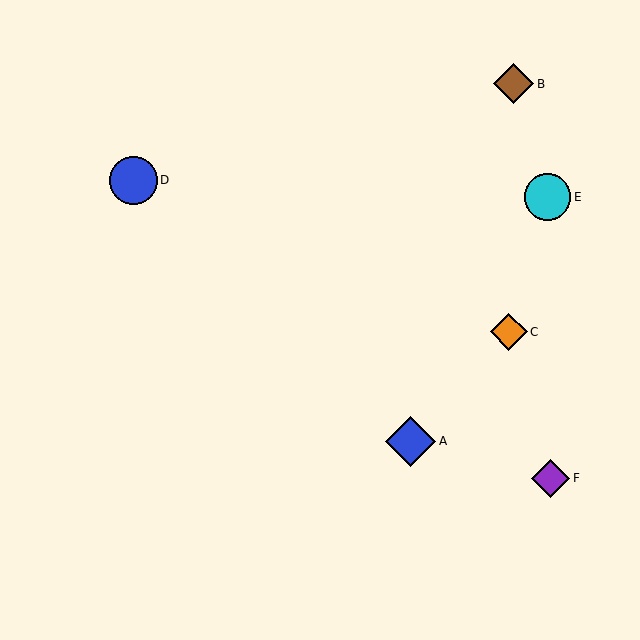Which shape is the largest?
The blue diamond (labeled A) is the largest.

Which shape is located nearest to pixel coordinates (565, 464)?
The purple diamond (labeled F) at (550, 478) is nearest to that location.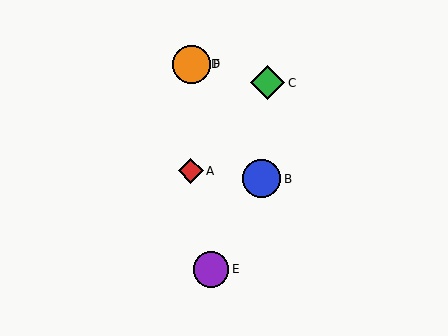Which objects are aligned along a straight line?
Objects B, D, F are aligned along a straight line.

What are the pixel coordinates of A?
Object A is at (191, 171).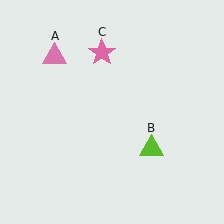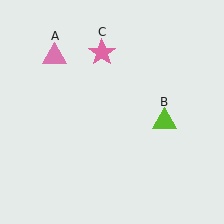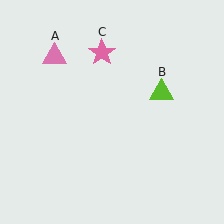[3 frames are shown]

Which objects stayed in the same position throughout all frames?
Pink triangle (object A) and pink star (object C) remained stationary.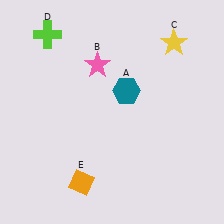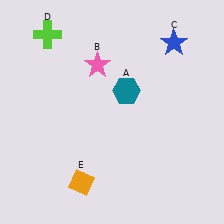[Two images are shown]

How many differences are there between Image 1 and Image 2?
There is 1 difference between the two images.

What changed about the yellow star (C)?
In Image 1, C is yellow. In Image 2, it changed to blue.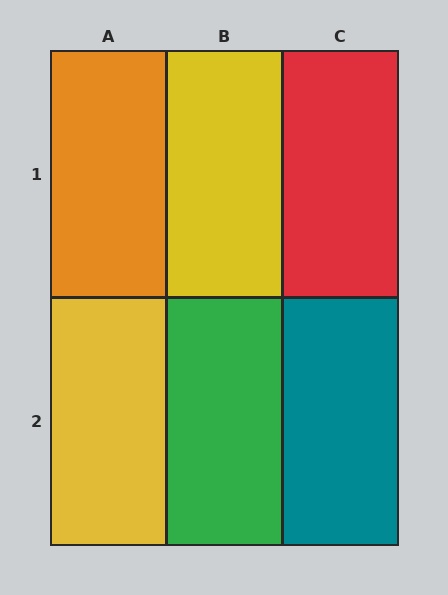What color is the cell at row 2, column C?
Teal.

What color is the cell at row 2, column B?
Green.